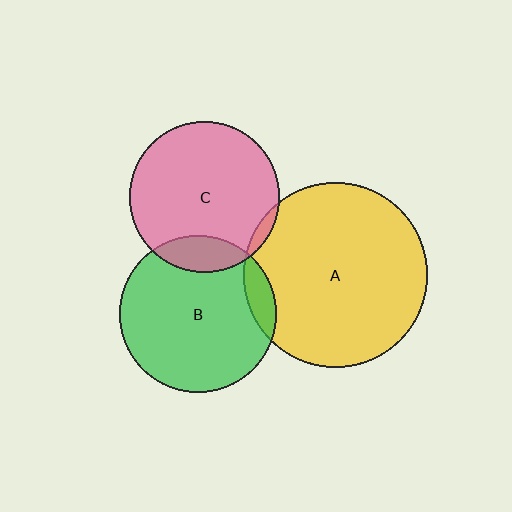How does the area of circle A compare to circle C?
Approximately 1.5 times.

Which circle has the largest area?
Circle A (yellow).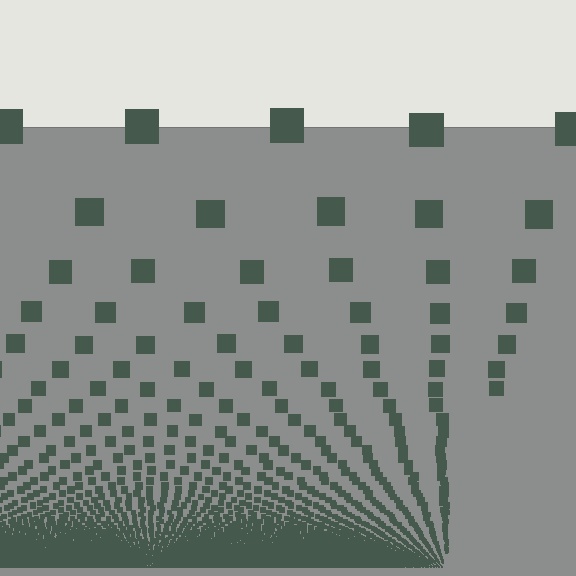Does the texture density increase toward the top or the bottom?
Density increases toward the bottom.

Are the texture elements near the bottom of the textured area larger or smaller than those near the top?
Smaller. The gradient is inverted — elements near the bottom are smaller and denser.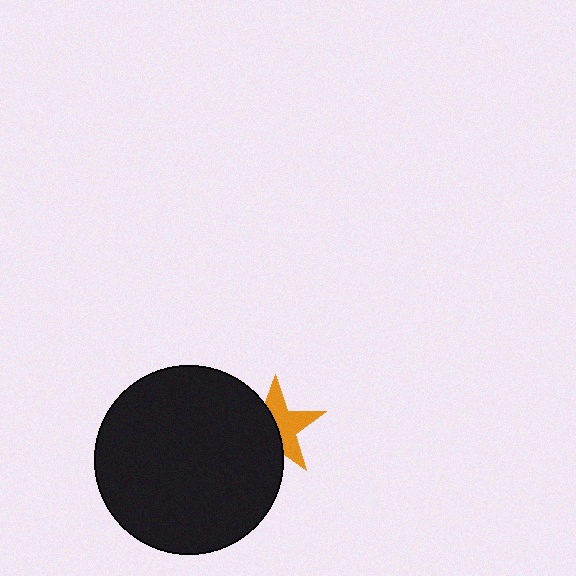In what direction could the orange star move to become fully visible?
The orange star could move right. That would shift it out from behind the black circle entirely.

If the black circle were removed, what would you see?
You would see the complete orange star.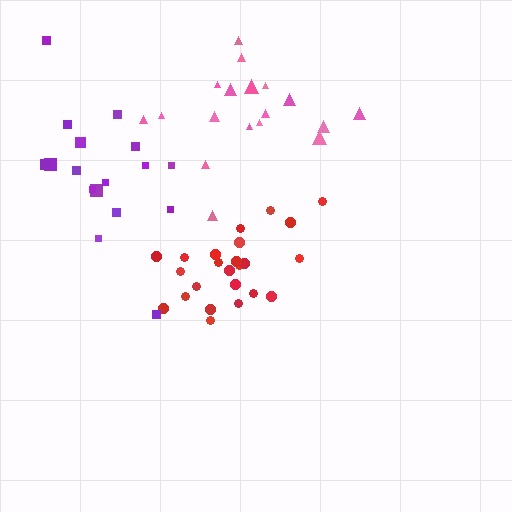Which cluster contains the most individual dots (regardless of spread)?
Red (24).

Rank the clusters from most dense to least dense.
red, pink, purple.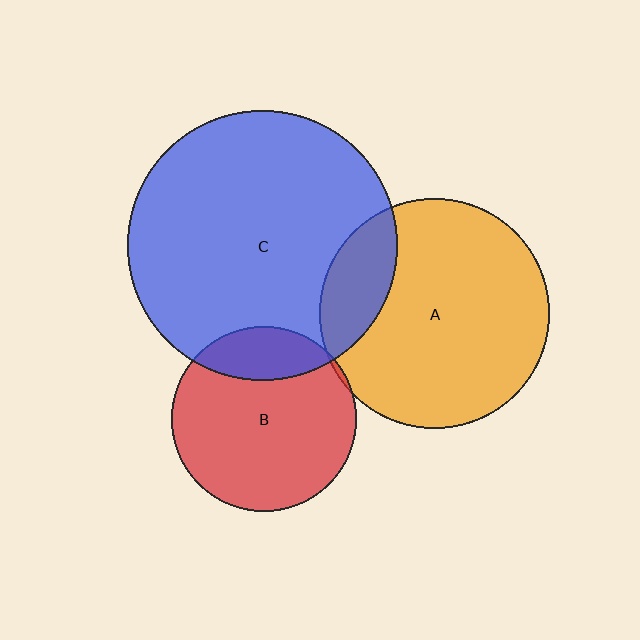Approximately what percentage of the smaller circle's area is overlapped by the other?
Approximately 20%.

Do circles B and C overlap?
Yes.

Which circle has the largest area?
Circle C (blue).